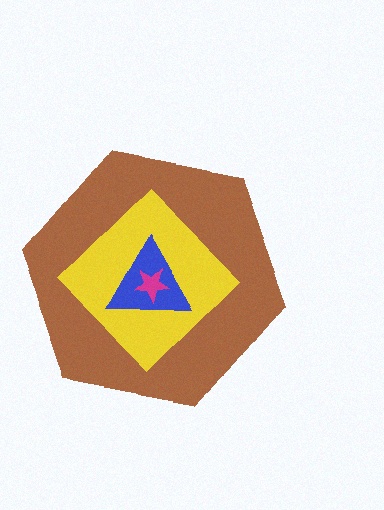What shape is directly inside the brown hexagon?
The yellow diamond.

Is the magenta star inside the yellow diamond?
Yes.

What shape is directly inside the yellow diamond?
The blue triangle.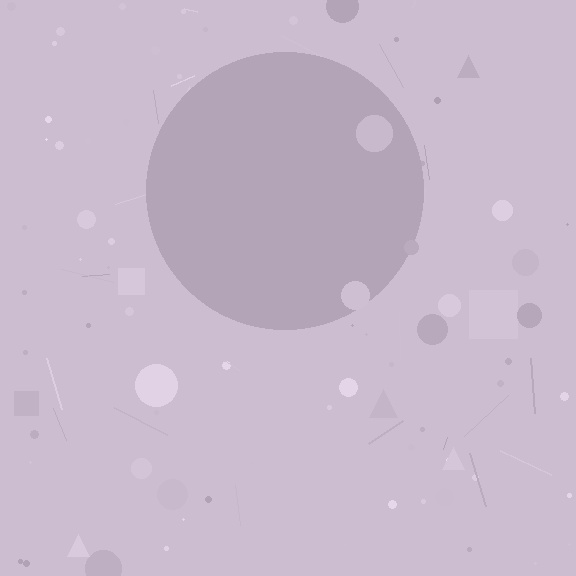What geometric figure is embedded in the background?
A circle is embedded in the background.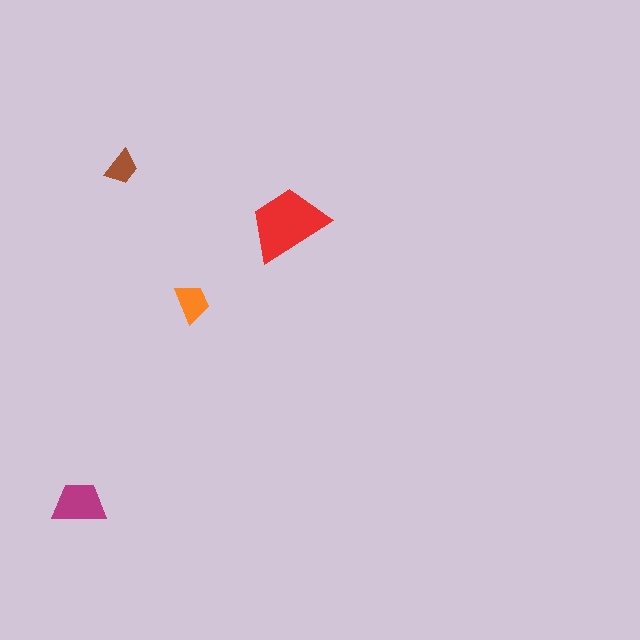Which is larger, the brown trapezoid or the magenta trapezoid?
The magenta one.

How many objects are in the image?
There are 4 objects in the image.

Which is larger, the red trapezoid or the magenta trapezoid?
The red one.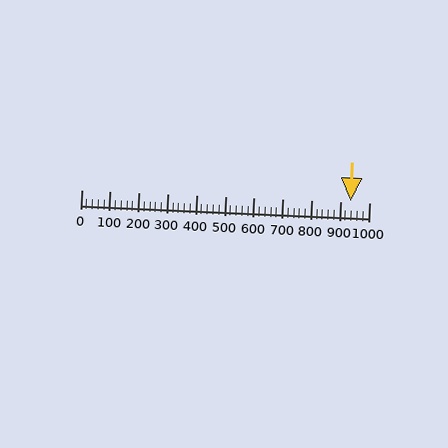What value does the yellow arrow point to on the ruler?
The yellow arrow points to approximately 936.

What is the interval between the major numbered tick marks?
The major tick marks are spaced 100 units apart.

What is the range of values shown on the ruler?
The ruler shows values from 0 to 1000.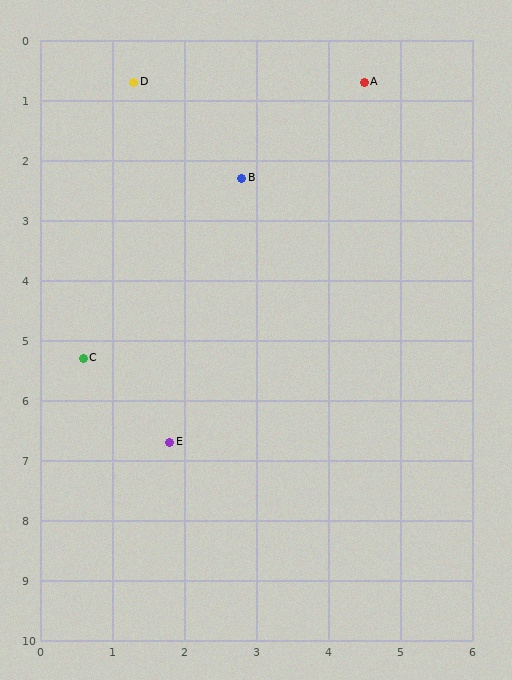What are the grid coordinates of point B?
Point B is at approximately (2.8, 2.3).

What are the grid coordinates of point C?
Point C is at approximately (0.6, 5.3).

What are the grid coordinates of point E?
Point E is at approximately (1.8, 6.7).